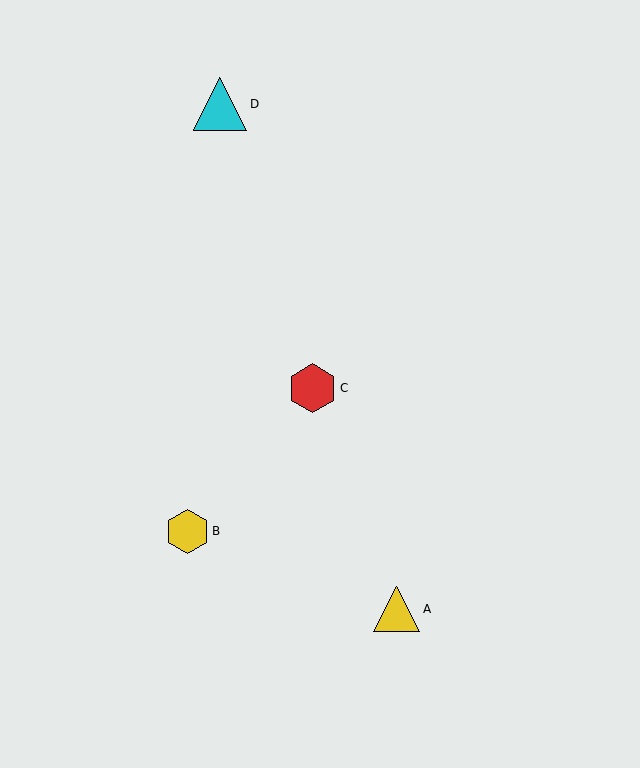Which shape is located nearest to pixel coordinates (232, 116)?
The cyan triangle (labeled D) at (220, 104) is nearest to that location.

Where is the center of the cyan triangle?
The center of the cyan triangle is at (220, 104).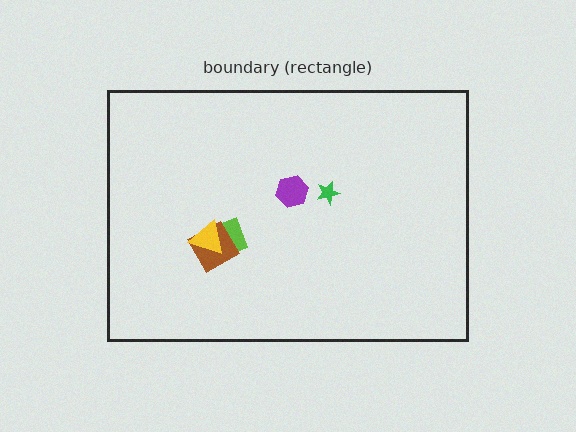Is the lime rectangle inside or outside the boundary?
Inside.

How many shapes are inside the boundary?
5 inside, 0 outside.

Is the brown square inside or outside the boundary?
Inside.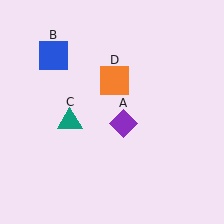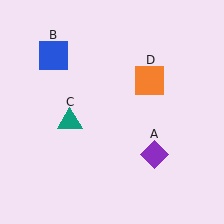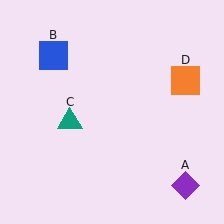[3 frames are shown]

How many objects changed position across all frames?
2 objects changed position: purple diamond (object A), orange square (object D).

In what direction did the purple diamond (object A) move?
The purple diamond (object A) moved down and to the right.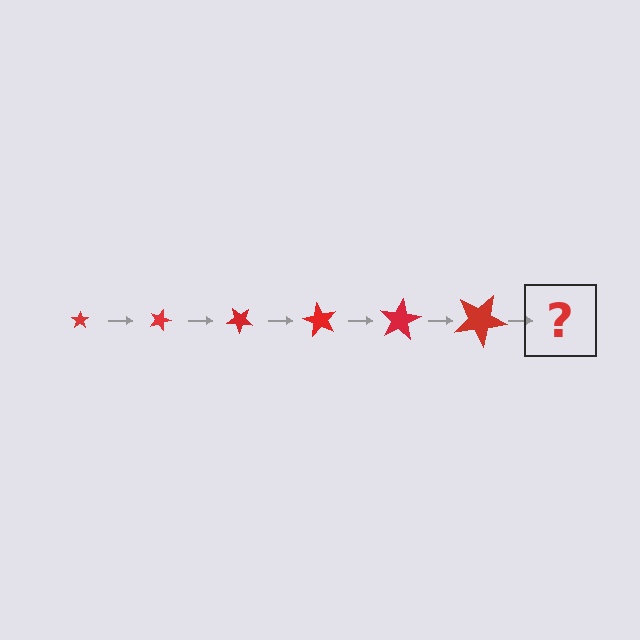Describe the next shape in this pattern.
It should be a star, larger than the previous one and rotated 120 degrees from the start.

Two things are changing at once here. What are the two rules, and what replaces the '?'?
The two rules are that the star grows larger each step and it rotates 20 degrees each step. The '?' should be a star, larger than the previous one and rotated 120 degrees from the start.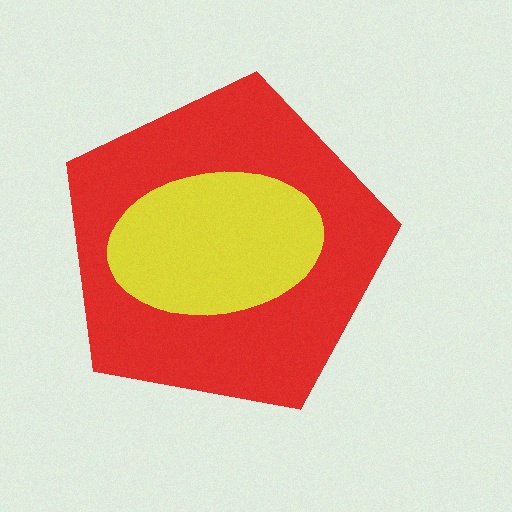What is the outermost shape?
The red pentagon.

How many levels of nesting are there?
2.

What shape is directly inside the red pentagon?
The yellow ellipse.